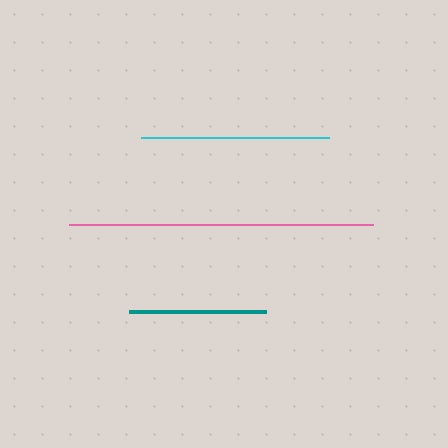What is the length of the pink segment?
The pink segment is approximately 304 pixels long.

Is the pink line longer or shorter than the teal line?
The pink line is longer than the teal line.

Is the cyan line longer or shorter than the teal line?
The cyan line is longer than the teal line.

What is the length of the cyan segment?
The cyan segment is approximately 188 pixels long.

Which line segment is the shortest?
The teal line is the shortest at approximately 137 pixels.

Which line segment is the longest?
The pink line is the longest at approximately 304 pixels.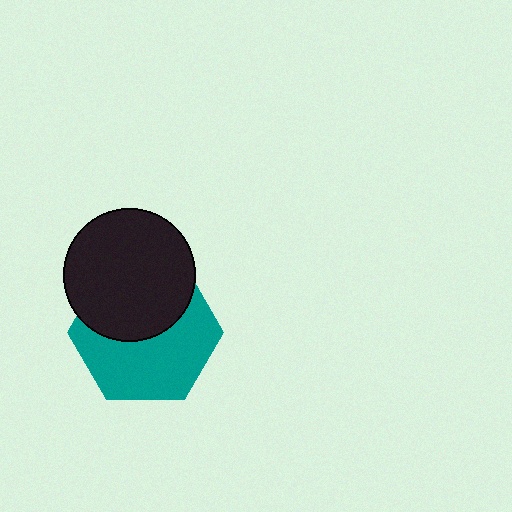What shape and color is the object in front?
The object in front is a black circle.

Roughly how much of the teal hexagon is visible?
About half of it is visible (roughly 56%).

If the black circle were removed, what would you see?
You would see the complete teal hexagon.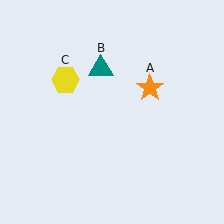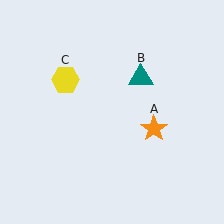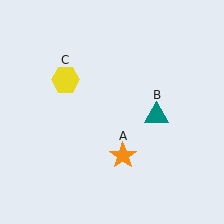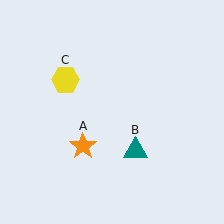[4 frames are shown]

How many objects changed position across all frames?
2 objects changed position: orange star (object A), teal triangle (object B).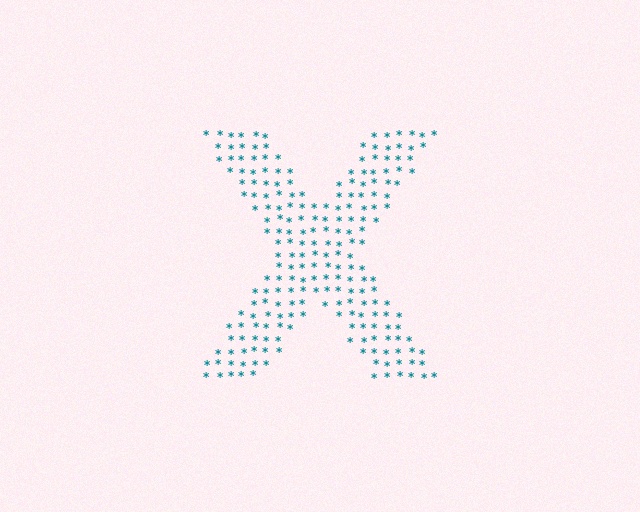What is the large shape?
The large shape is the letter X.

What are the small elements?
The small elements are asterisks.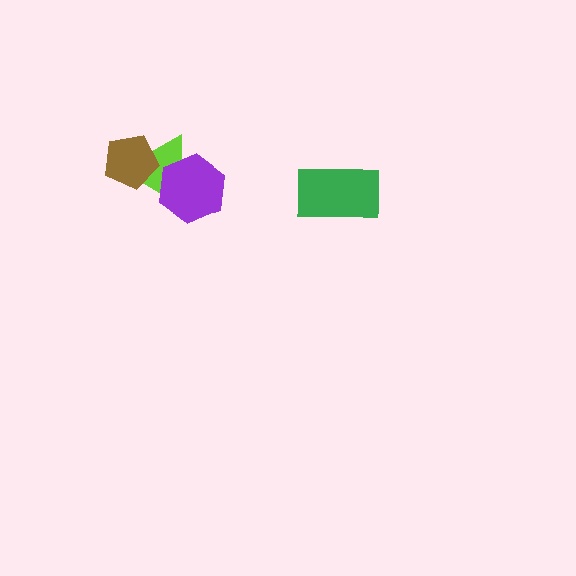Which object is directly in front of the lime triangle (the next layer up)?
The purple hexagon is directly in front of the lime triangle.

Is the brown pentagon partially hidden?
No, no other shape covers it.